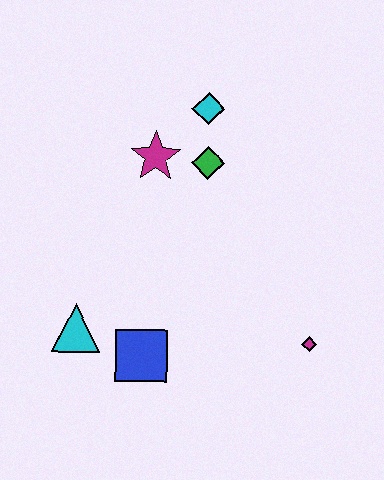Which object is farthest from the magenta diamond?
The cyan diamond is farthest from the magenta diamond.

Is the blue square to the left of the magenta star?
Yes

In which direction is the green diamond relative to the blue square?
The green diamond is above the blue square.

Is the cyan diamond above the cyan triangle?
Yes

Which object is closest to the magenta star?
The green diamond is closest to the magenta star.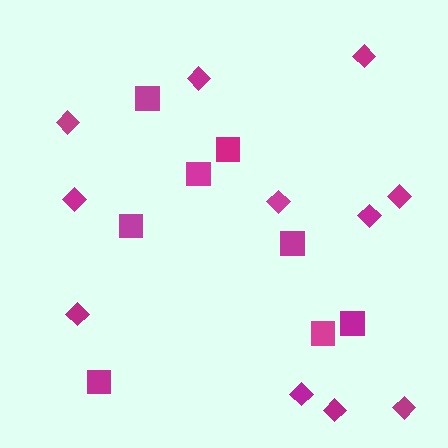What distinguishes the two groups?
There are 2 groups: one group of diamonds (11) and one group of squares (8).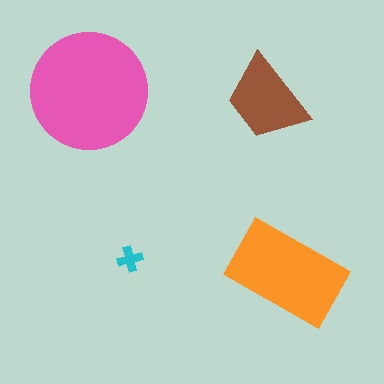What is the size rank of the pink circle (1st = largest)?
1st.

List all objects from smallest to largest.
The cyan cross, the brown trapezoid, the orange rectangle, the pink circle.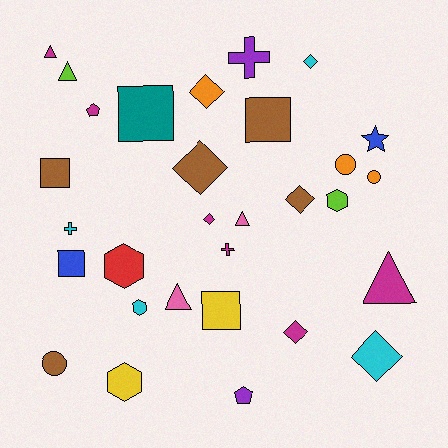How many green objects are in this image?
There are no green objects.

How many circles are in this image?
There are 3 circles.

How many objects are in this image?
There are 30 objects.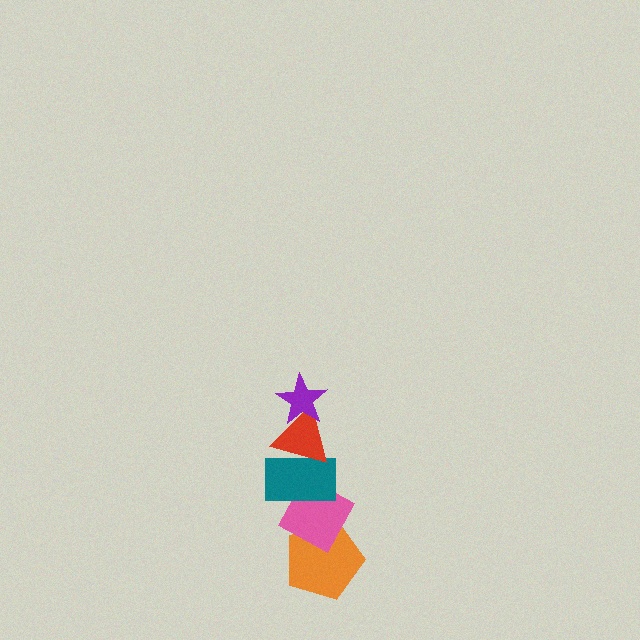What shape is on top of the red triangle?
The purple star is on top of the red triangle.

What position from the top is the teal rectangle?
The teal rectangle is 3rd from the top.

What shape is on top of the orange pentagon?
The pink diamond is on top of the orange pentagon.